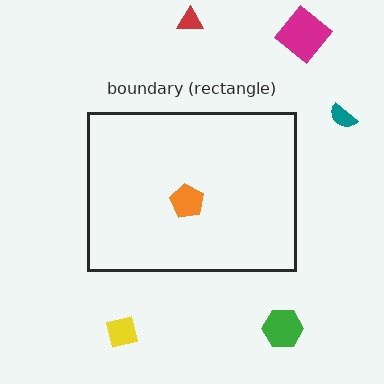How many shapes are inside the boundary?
1 inside, 5 outside.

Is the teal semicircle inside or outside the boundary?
Outside.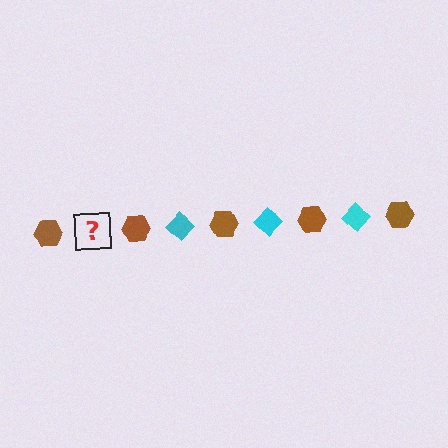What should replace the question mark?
The question mark should be replaced with a cyan diamond.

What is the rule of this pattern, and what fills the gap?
The rule is that the pattern alternates between brown hexagon and cyan diamond. The gap should be filled with a cyan diamond.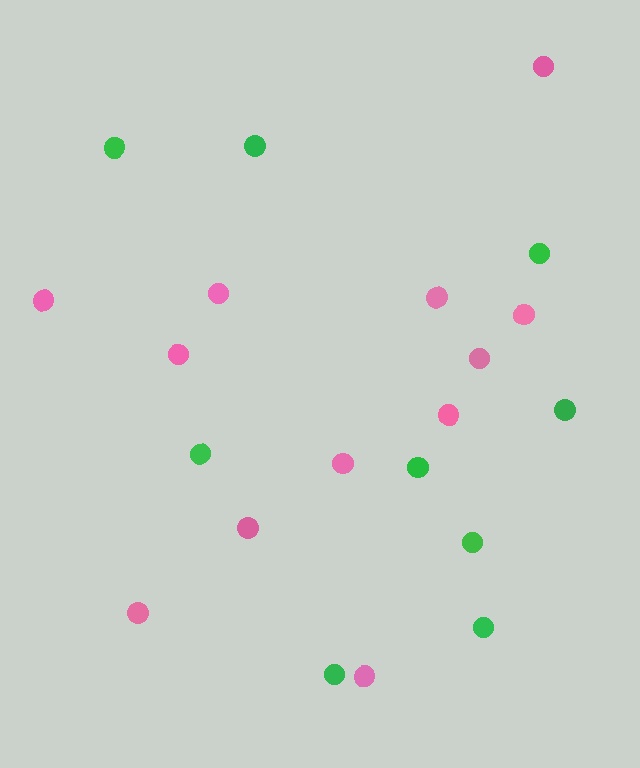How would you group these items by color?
There are 2 groups: one group of pink circles (12) and one group of green circles (9).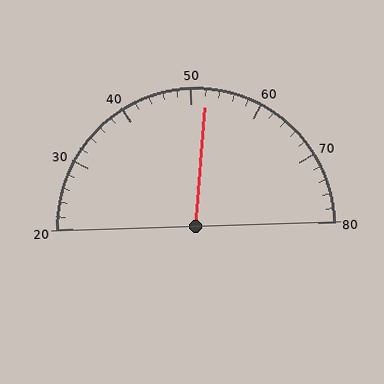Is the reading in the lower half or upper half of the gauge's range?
The reading is in the upper half of the range (20 to 80).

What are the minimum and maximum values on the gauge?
The gauge ranges from 20 to 80.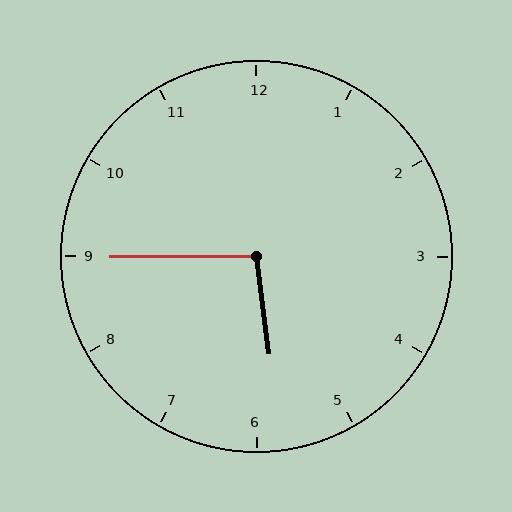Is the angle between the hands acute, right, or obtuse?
It is obtuse.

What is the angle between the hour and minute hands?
Approximately 98 degrees.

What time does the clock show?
5:45.